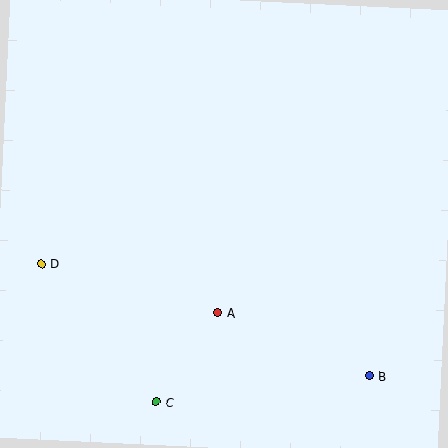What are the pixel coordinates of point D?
Point D is at (41, 264).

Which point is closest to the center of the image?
Point A at (218, 313) is closest to the center.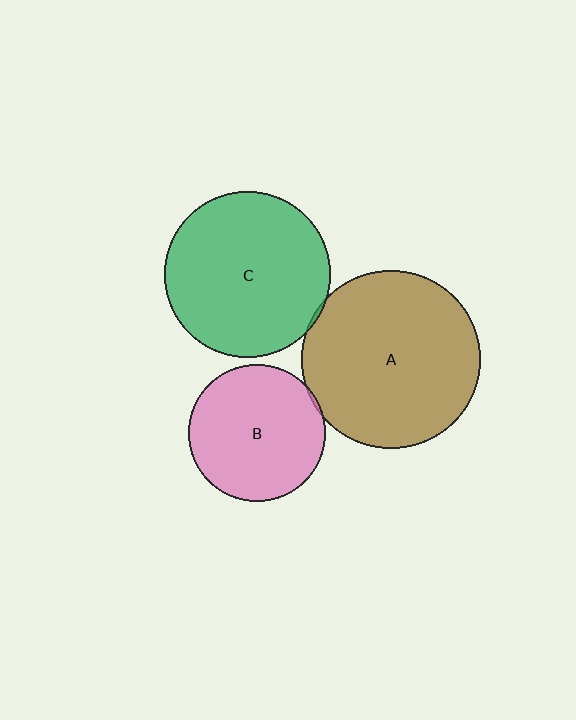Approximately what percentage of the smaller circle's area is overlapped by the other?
Approximately 5%.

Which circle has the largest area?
Circle A (brown).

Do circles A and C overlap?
Yes.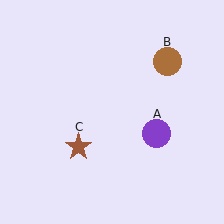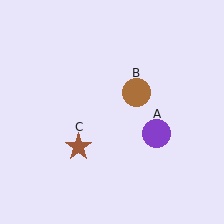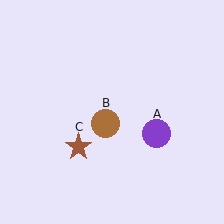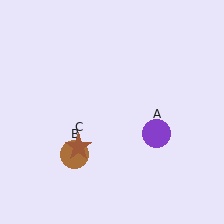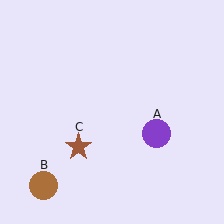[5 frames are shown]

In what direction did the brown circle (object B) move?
The brown circle (object B) moved down and to the left.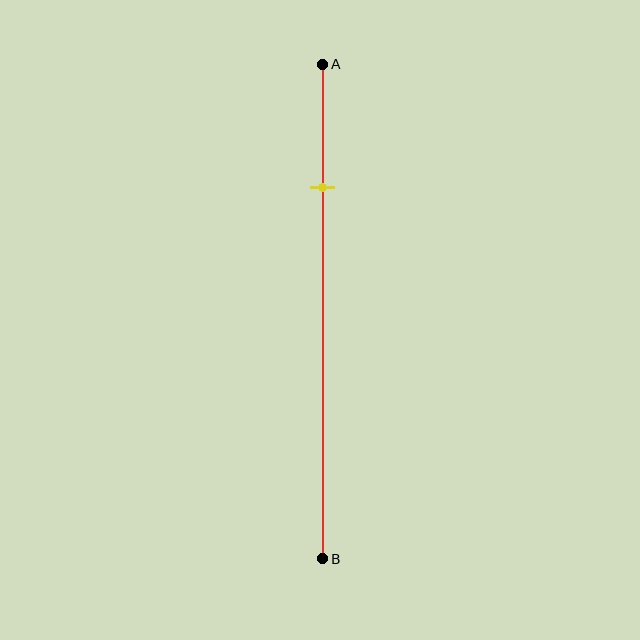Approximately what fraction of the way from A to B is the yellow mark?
The yellow mark is approximately 25% of the way from A to B.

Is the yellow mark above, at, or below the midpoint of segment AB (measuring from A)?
The yellow mark is above the midpoint of segment AB.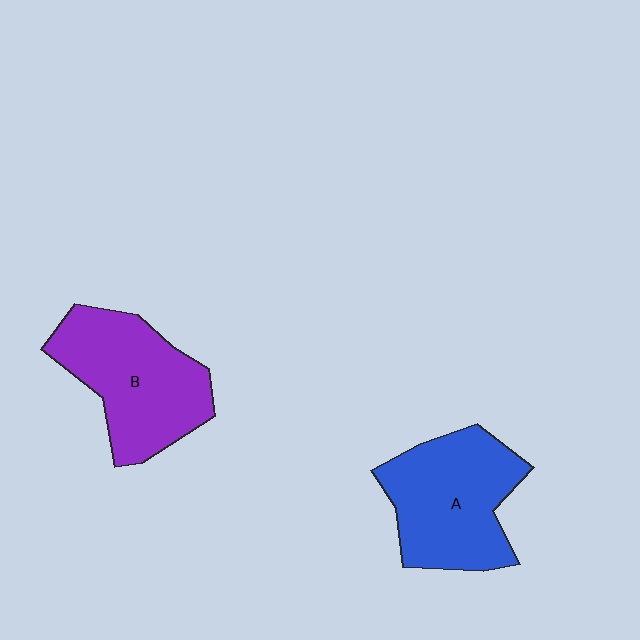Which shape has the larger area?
Shape B (purple).